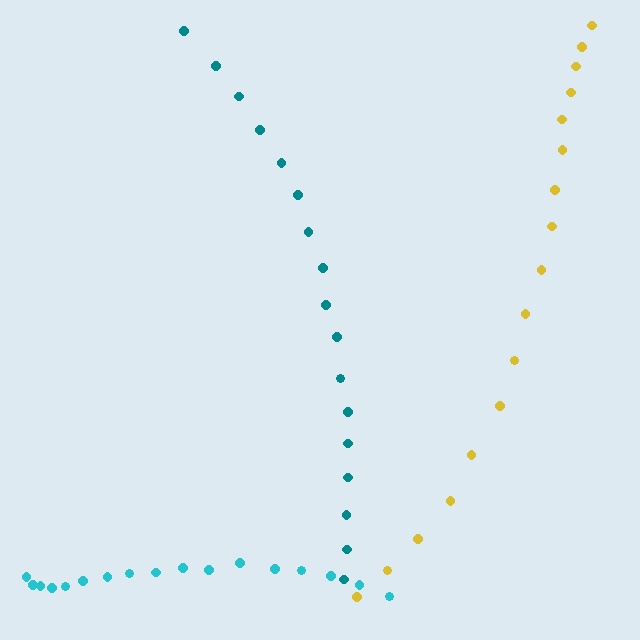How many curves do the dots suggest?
There are 3 distinct paths.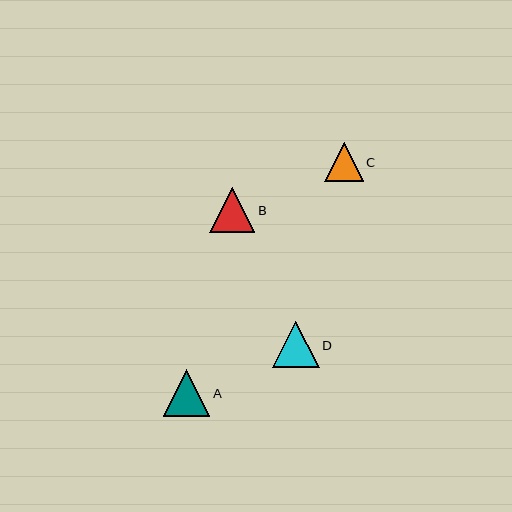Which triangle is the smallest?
Triangle C is the smallest with a size of approximately 39 pixels.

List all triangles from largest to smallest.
From largest to smallest: A, D, B, C.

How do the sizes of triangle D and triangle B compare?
Triangle D and triangle B are approximately the same size.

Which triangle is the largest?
Triangle A is the largest with a size of approximately 47 pixels.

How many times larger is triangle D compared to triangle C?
Triangle D is approximately 1.2 times the size of triangle C.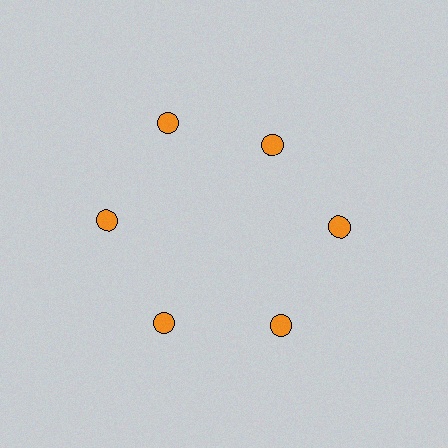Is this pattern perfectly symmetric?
No. The 6 orange circles are arranged in a ring, but one element near the 1 o'clock position is pulled inward toward the center, breaking the 6-fold rotational symmetry.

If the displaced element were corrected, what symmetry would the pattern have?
It would have 6-fold rotational symmetry — the pattern would map onto itself every 60 degrees.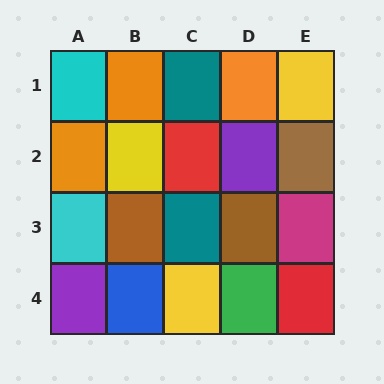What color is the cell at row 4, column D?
Green.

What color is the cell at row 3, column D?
Brown.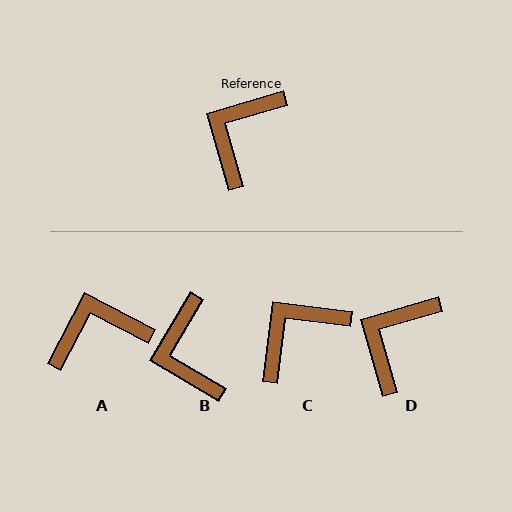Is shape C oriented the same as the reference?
No, it is off by about 23 degrees.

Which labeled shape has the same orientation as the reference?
D.